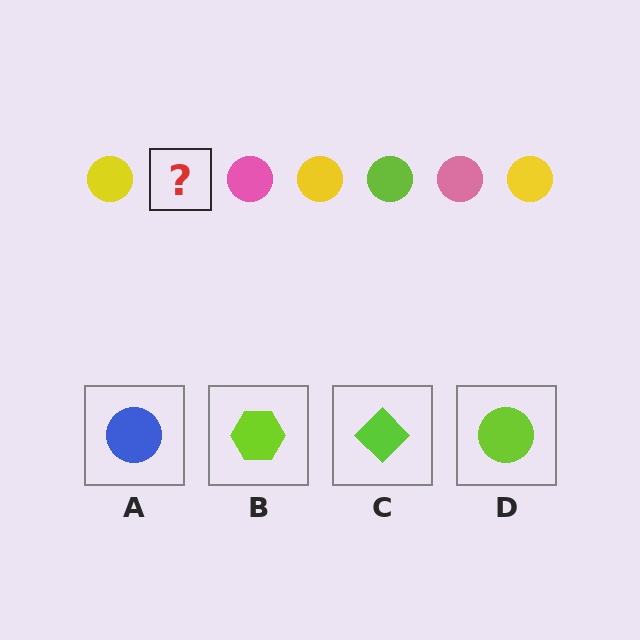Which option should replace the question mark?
Option D.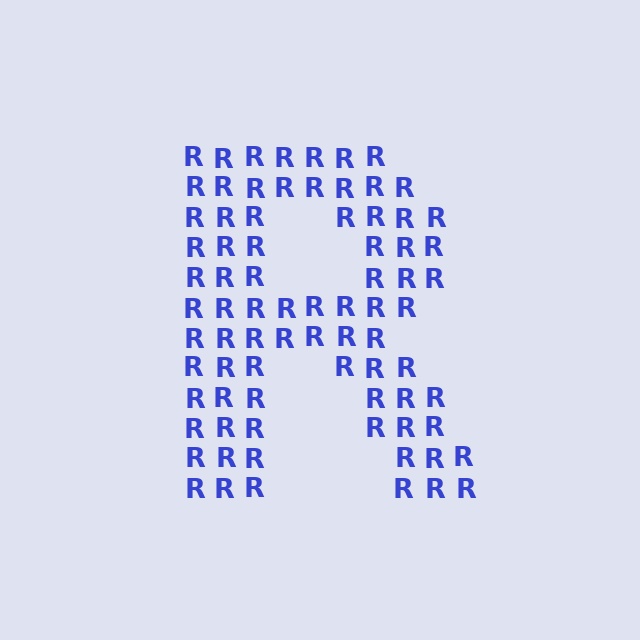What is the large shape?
The large shape is the letter R.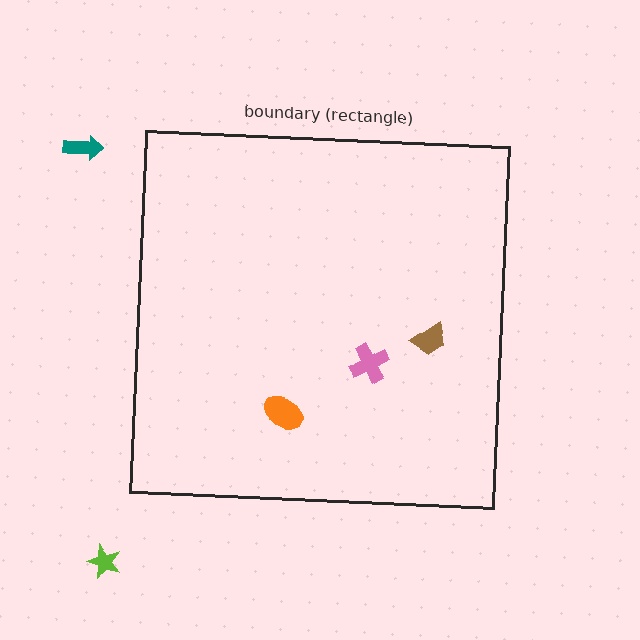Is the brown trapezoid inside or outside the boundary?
Inside.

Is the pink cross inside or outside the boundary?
Inside.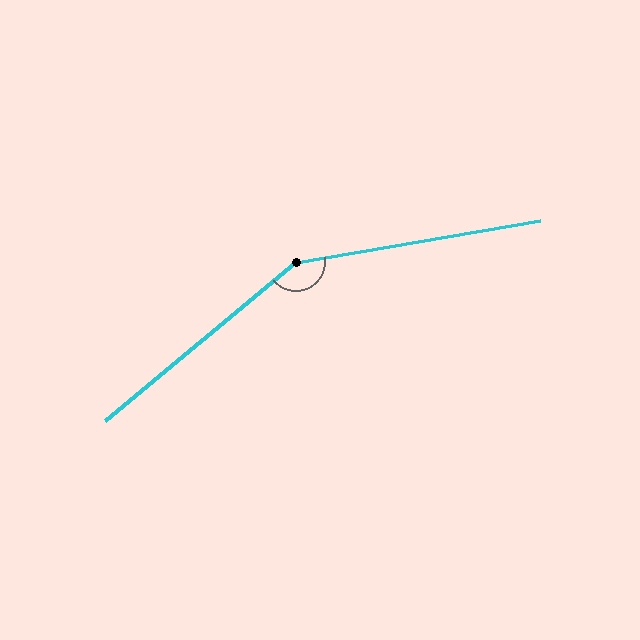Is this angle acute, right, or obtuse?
It is obtuse.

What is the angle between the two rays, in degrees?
Approximately 150 degrees.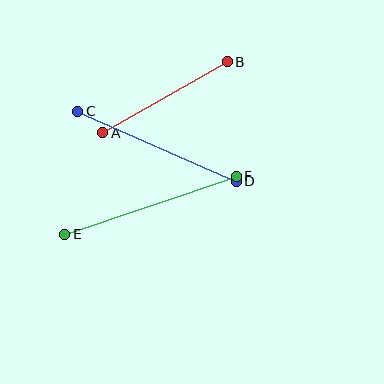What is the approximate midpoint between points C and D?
The midpoint is at approximately (157, 146) pixels.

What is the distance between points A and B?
The distance is approximately 144 pixels.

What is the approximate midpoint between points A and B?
The midpoint is at approximately (165, 97) pixels.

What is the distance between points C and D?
The distance is approximately 173 pixels.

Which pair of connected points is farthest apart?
Points E and F are farthest apart.